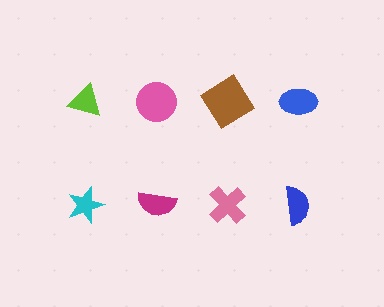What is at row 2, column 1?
A cyan star.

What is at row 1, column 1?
A lime triangle.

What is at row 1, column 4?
A blue ellipse.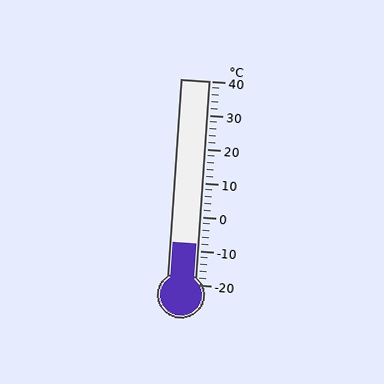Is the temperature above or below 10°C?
The temperature is below 10°C.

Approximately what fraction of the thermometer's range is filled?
The thermometer is filled to approximately 20% of its range.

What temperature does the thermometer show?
The thermometer shows approximately -8°C.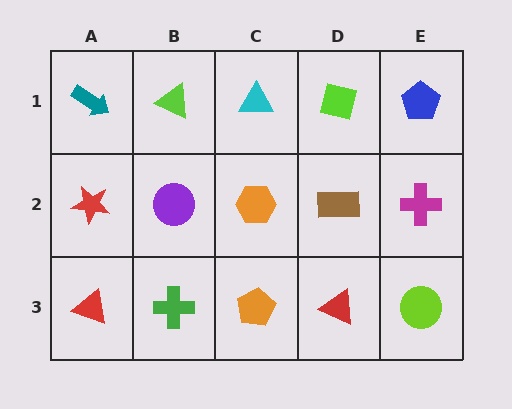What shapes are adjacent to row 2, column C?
A cyan triangle (row 1, column C), an orange pentagon (row 3, column C), a purple circle (row 2, column B), a brown rectangle (row 2, column D).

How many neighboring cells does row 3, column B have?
3.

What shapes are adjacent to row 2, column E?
A blue pentagon (row 1, column E), a lime circle (row 3, column E), a brown rectangle (row 2, column D).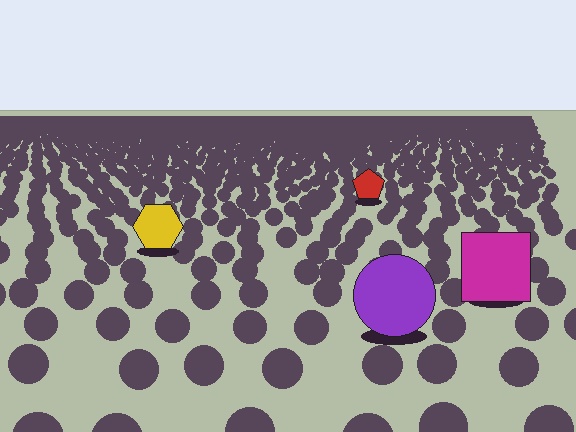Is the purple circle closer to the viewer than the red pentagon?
Yes. The purple circle is closer — you can tell from the texture gradient: the ground texture is coarser near it.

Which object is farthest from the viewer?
The red pentagon is farthest from the viewer. It appears smaller and the ground texture around it is denser.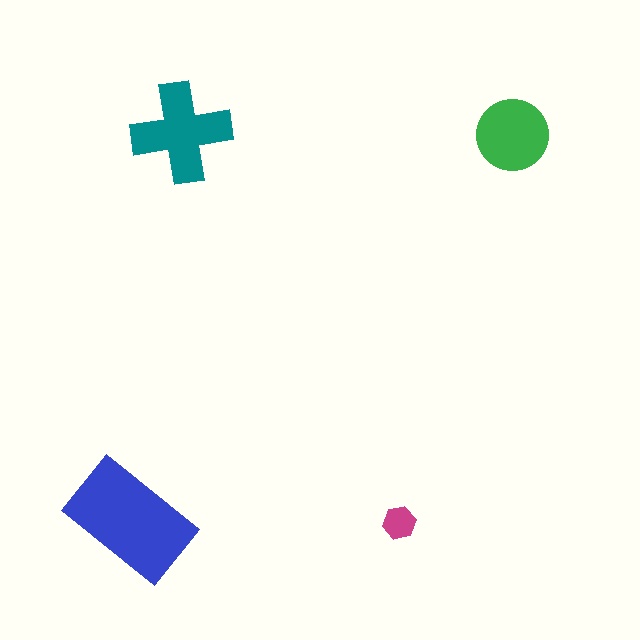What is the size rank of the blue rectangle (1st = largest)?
1st.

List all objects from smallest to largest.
The magenta hexagon, the green circle, the teal cross, the blue rectangle.